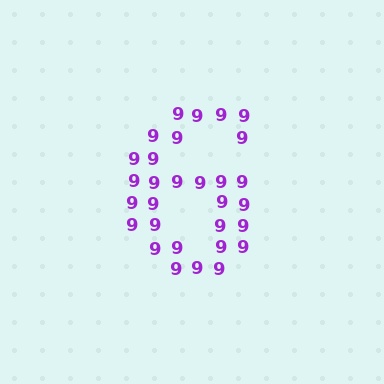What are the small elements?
The small elements are digit 9's.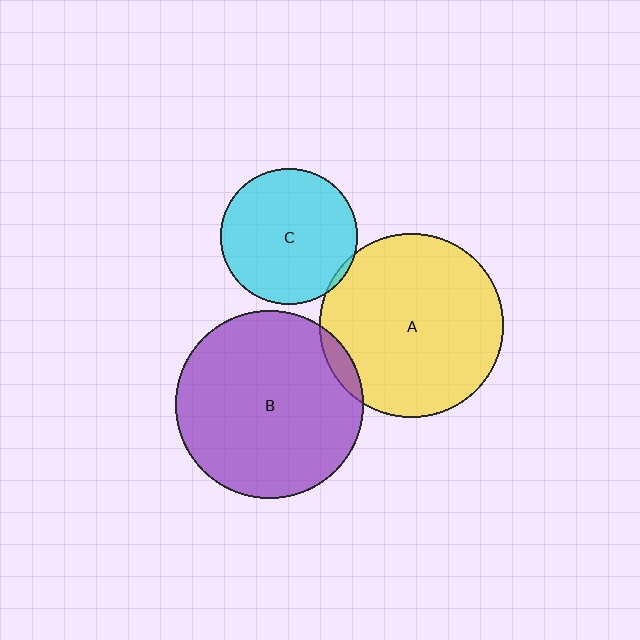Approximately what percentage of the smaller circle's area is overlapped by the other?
Approximately 5%.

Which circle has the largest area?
Circle B (purple).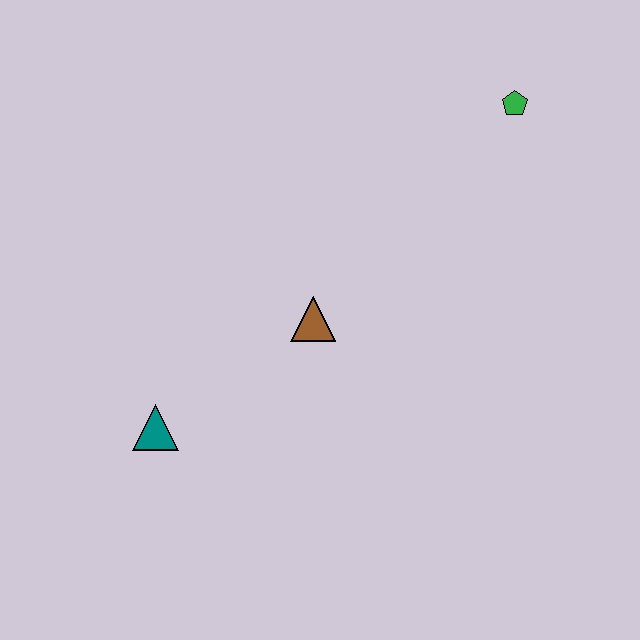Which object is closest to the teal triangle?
The brown triangle is closest to the teal triangle.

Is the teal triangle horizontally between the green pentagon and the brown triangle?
No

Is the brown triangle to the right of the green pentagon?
No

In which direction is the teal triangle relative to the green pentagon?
The teal triangle is to the left of the green pentagon.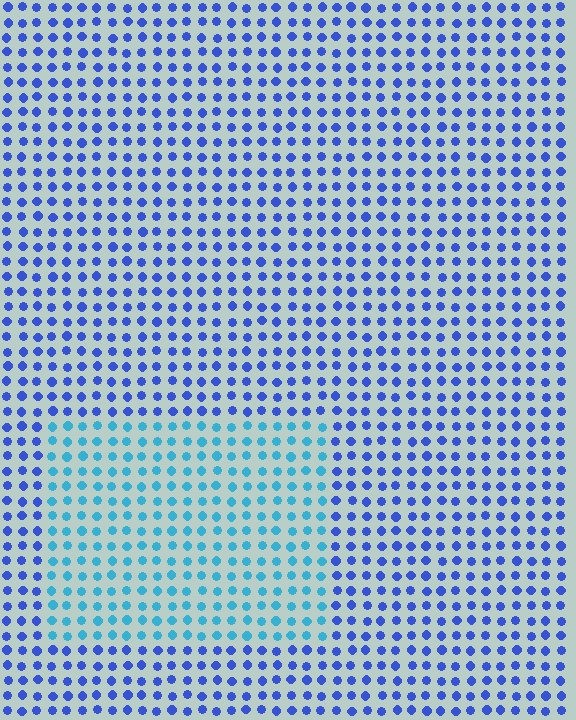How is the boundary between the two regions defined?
The boundary is defined purely by a slight shift in hue (about 37 degrees). Spacing, size, and orientation are identical on both sides.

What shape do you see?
I see a rectangle.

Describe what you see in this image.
The image is filled with small blue elements in a uniform arrangement. A rectangle-shaped region is visible where the elements are tinted to a slightly different hue, forming a subtle color boundary.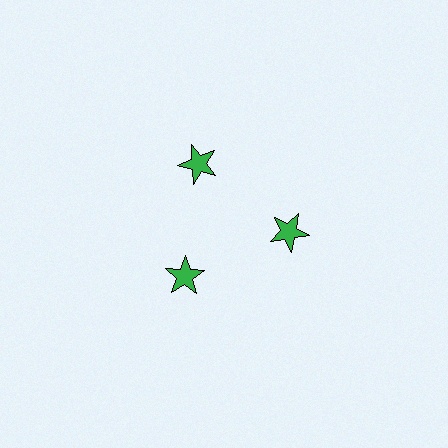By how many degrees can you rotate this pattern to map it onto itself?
The pattern maps onto itself every 120 degrees of rotation.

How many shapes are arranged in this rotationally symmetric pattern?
There are 3 shapes, arranged in 3 groups of 1.